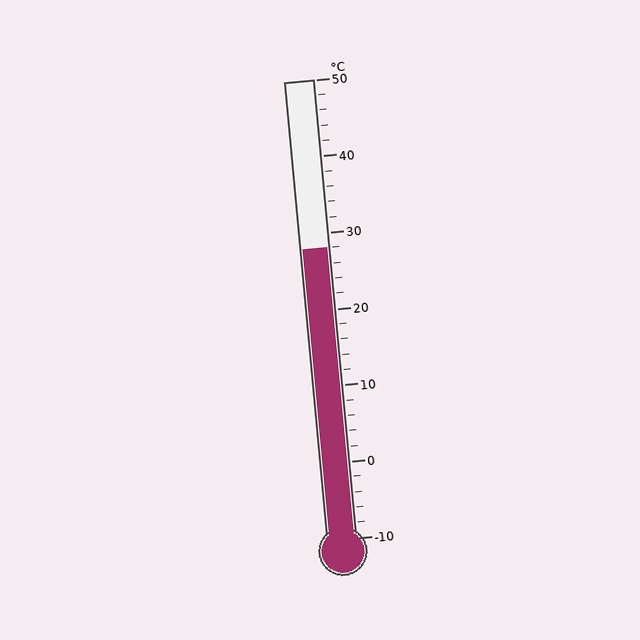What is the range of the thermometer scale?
The thermometer scale ranges from -10°C to 50°C.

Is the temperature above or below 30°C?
The temperature is below 30°C.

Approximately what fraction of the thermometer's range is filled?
The thermometer is filled to approximately 65% of its range.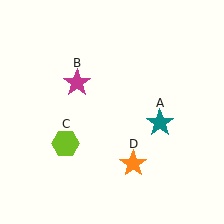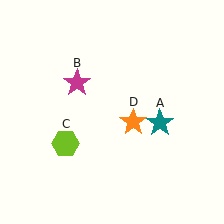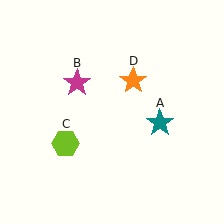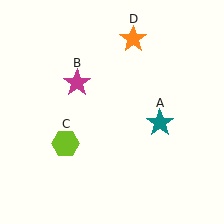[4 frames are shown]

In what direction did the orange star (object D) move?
The orange star (object D) moved up.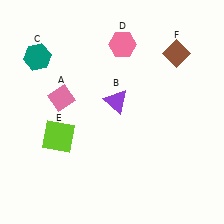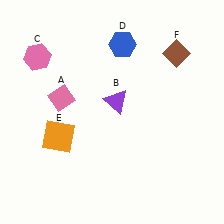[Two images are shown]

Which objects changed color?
C changed from teal to pink. D changed from pink to blue. E changed from lime to orange.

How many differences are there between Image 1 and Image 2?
There are 3 differences between the two images.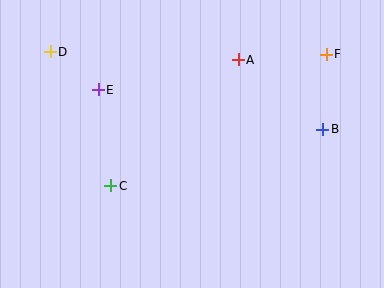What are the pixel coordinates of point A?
Point A is at (238, 60).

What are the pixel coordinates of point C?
Point C is at (111, 186).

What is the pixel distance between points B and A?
The distance between B and A is 110 pixels.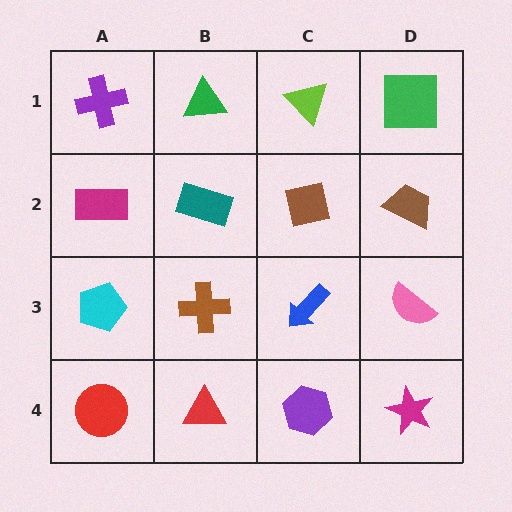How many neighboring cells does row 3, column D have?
3.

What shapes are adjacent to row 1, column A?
A magenta rectangle (row 2, column A), a green triangle (row 1, column B).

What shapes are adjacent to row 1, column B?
A teal rectangle (row 2, column B), a purple cross (row 1, column A), a lime triangle (row 1, column C).